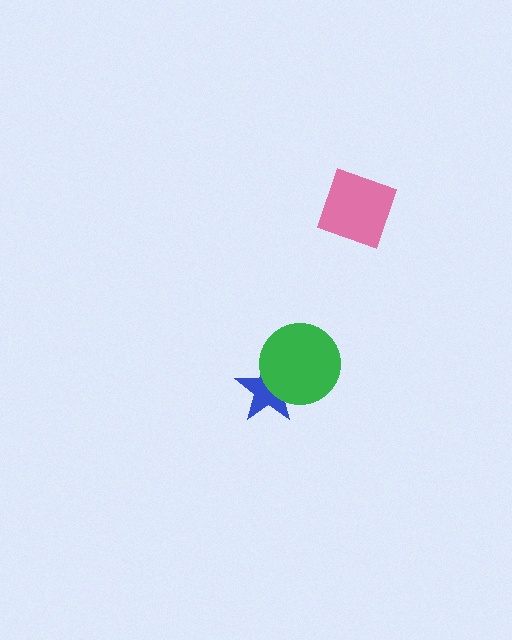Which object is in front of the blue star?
The green circle is in front of the blue star.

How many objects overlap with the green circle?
1 object overlaps with the green circle.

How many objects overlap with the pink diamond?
0 objects overlap with the pink diamond.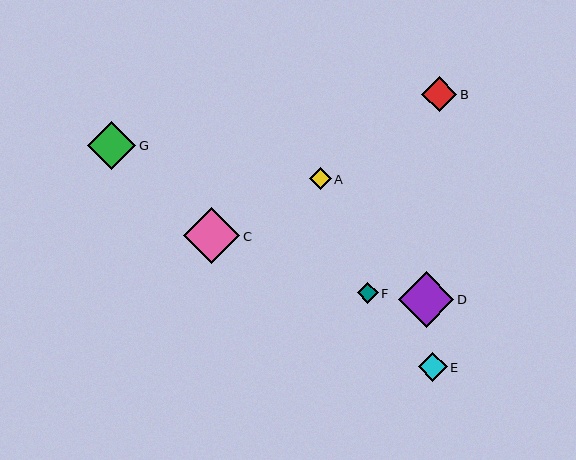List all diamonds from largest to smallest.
From largest to smallest: C, D, G, B, E, A, F.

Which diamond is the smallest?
Diamond F is the smallest with a size of approximately 21 pixels.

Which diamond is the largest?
Diamond C is the largest with a size of approximately 56 pixels.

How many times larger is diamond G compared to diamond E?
Diamond G is approximately 1.7 times the size of diamond E.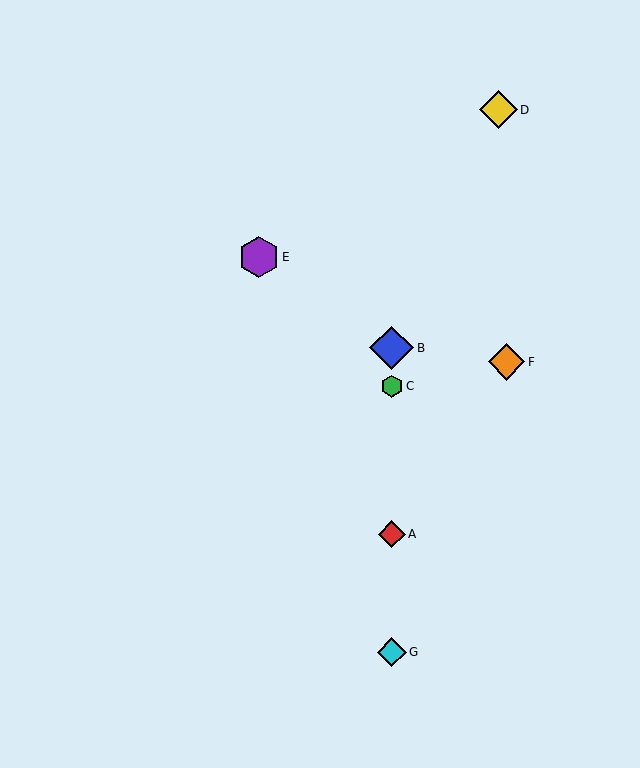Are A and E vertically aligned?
No, A is at x≈392 and E is at x≈259.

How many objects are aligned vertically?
4 objects (A, B, C, G) are aligned vertically.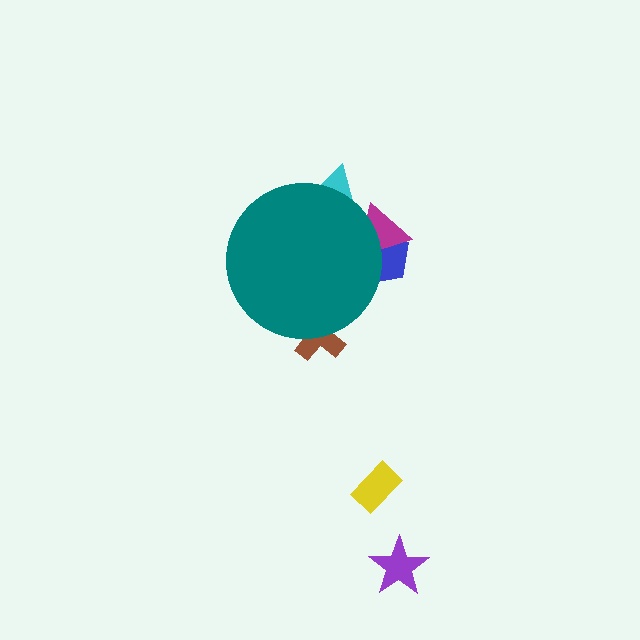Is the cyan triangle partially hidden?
Yes, the cyan triangle is partially hidden behind the teal circle.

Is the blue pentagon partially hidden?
Yes, the blue pentagon is partially hidden behind the teal circle.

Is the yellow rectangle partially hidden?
No, the yellow rectangle is fully visible.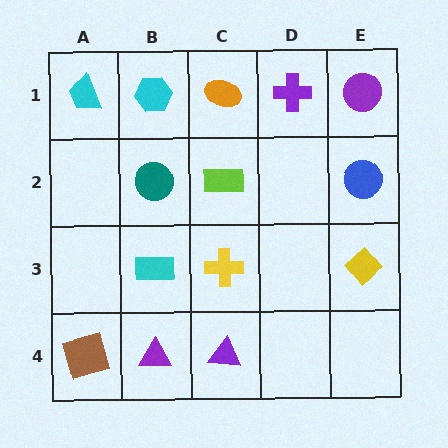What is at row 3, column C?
A yellow cross.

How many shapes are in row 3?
3 shapes.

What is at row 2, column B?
A teal circle.